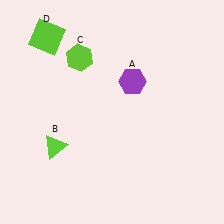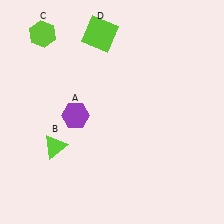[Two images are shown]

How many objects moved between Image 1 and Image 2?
3 objects moved between the two images.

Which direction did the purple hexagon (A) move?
The purple hexagon (A) moved left.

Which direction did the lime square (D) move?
The lime square (D) moved right.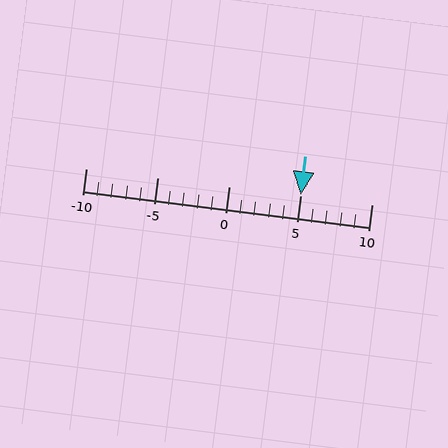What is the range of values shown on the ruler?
The ruler shows values from -10 to 10.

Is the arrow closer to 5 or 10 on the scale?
The arrow is closer to 5.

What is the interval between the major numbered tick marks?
The major tick marks are spaced 5 units apart.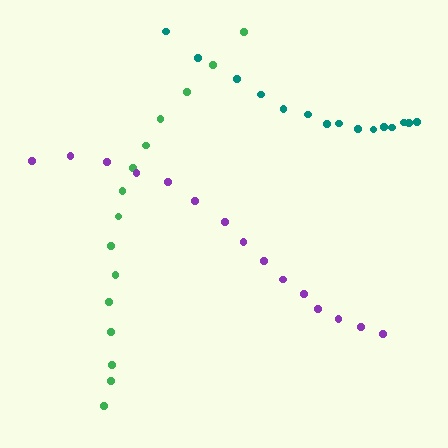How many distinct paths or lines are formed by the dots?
There are 3 distinct paths.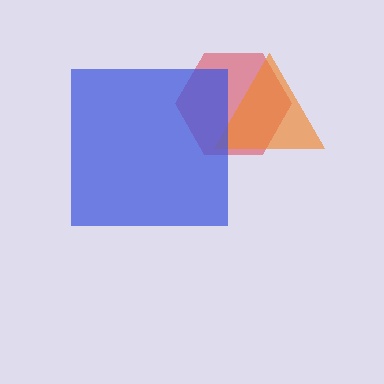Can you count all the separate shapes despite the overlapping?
Yes, there are 3 separate shapes.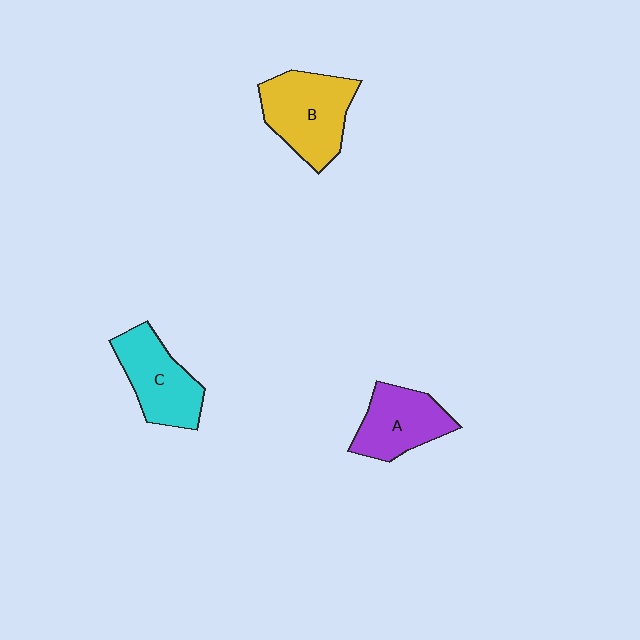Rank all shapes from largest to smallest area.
From largest to smallest: B (yellow), C (cyan), A (purple).